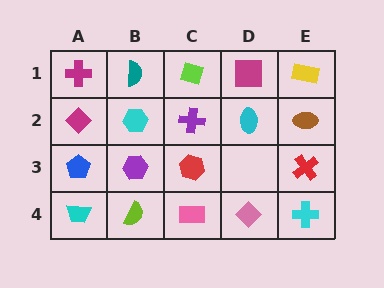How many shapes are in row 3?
4 shapes.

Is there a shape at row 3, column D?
No, that cell is empty.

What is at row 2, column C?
A purple cross.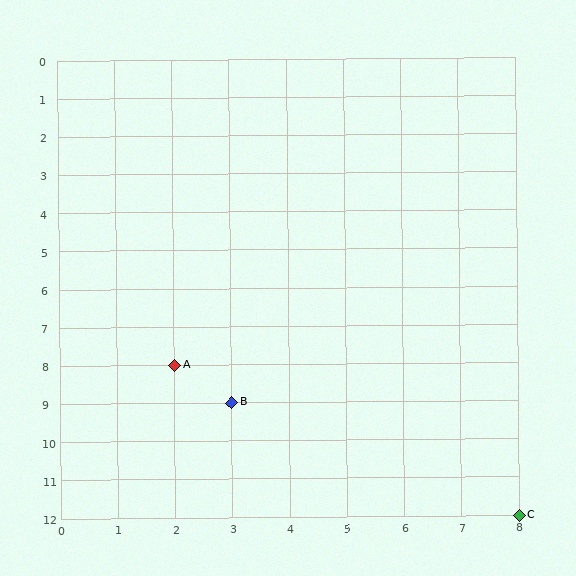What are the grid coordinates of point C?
Point C is at grid coordinates (8, 12).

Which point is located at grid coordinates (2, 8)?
Point A is at (2, 8).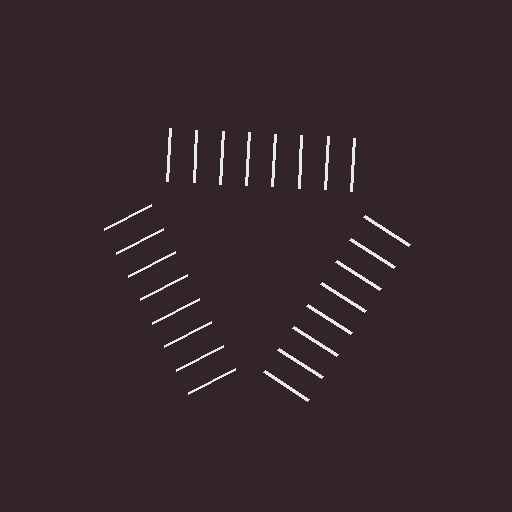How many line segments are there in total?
24 — 8 along each of the 3 edges.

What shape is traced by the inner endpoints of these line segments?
An illusory triangle — the line segments terminate on its edges but no continuous stroke is drawn.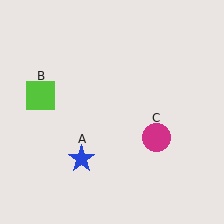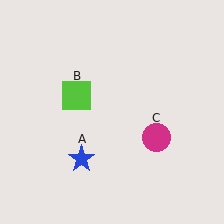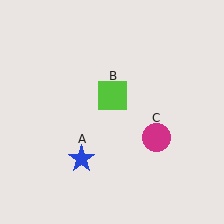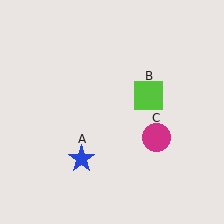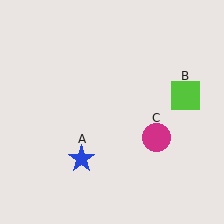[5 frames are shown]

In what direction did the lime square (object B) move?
The lime square (object B) moved right.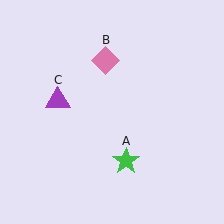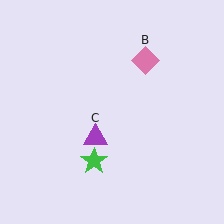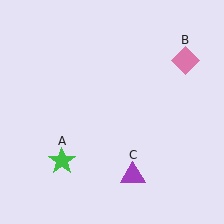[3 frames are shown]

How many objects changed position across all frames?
3 objects changed position: green star (object A), pink diamond (object B), purple triangle (object C).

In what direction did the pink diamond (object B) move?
The pink diamond (object B) moved right.